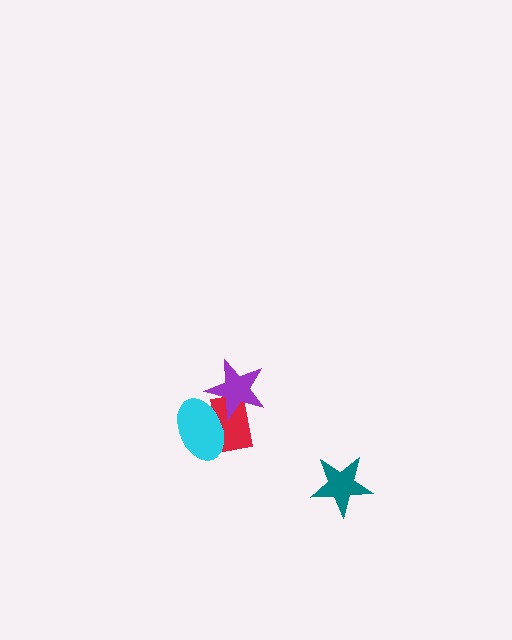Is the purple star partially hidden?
Yes, it is partially covered by another shape.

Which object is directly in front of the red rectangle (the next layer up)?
The purple star is directly in front of the red rectangle.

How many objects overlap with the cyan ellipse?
2 objects overlap with the cyan ellipse.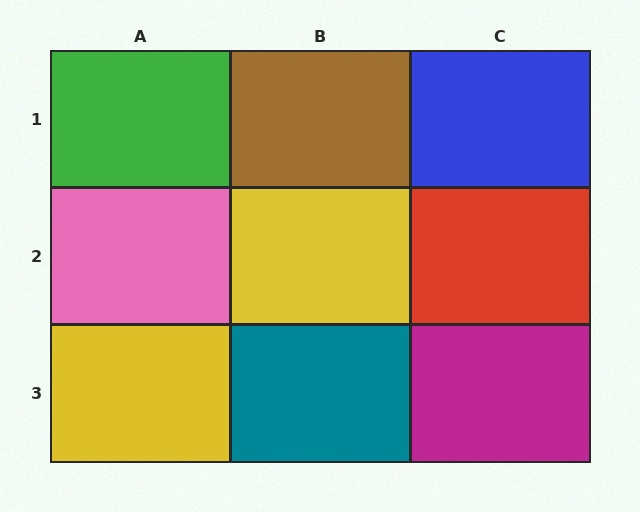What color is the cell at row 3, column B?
Teal.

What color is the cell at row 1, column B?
Brown.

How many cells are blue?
1 cell is blue.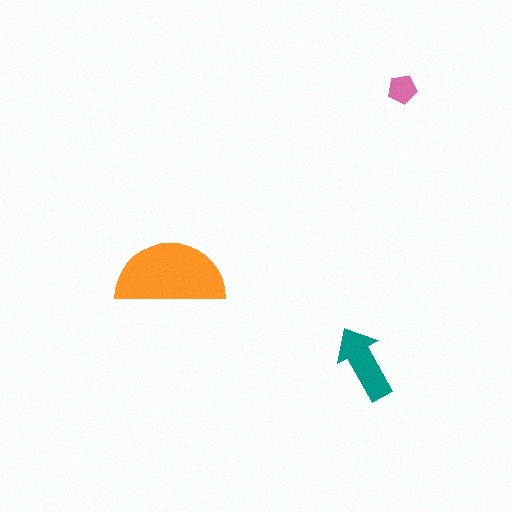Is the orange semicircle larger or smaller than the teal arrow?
Larger.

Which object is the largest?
The orange semicircle.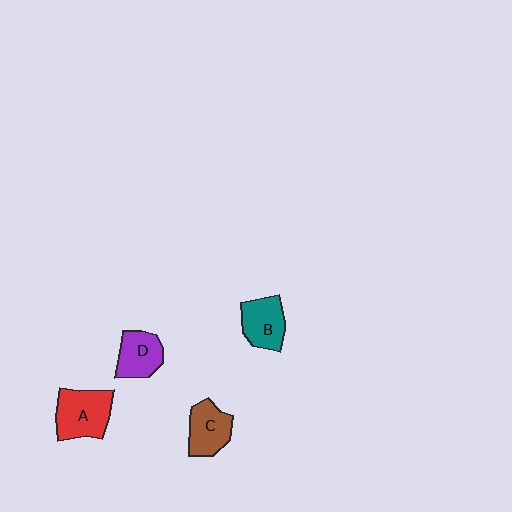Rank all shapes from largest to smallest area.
From largest to smallest: A (red), B (teal), C (brown), D (purple).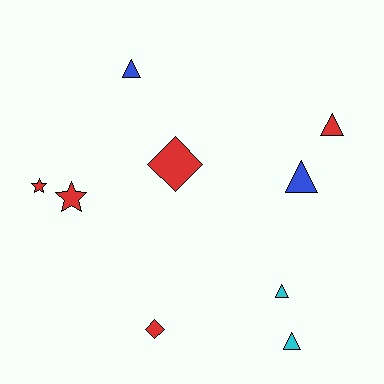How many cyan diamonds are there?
There are no cyan diamonds.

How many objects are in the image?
There are 9 objects.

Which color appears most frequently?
Red, with 5 objects.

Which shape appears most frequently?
Triangle, with 5 objects.